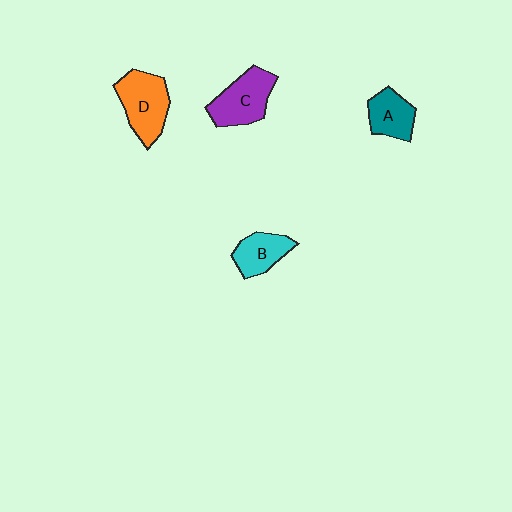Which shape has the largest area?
Shape D (orange).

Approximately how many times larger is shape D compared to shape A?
Approximately 1.5 times.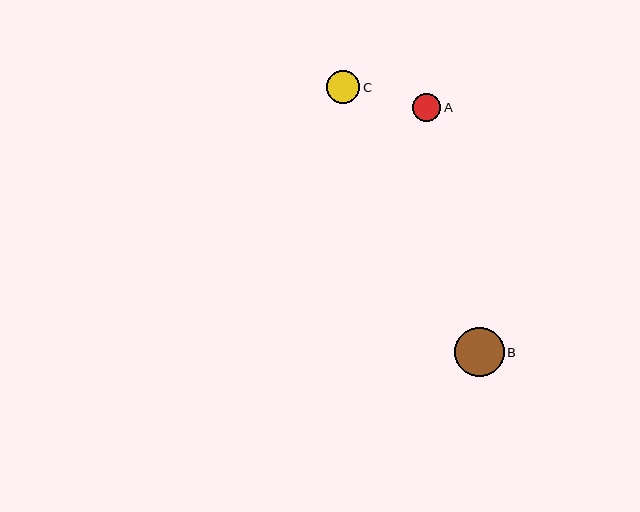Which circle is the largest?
Circle B is the largest with a size of approximately 49 pixels.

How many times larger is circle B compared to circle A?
Circle B is approximately 1.8 times the size of circle A.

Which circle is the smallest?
Circle A is the smallest with a size of approximately 28 pixels.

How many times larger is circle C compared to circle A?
Circle C is approximately 1.2 times the size of circle A.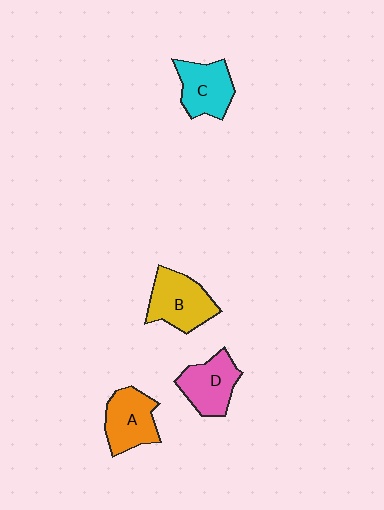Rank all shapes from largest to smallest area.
From largest to smallest: B (yellow), A (orange), D (pink), C (cyan).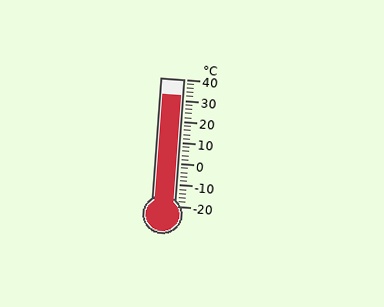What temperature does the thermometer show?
The thermometer shows approximately 32°C.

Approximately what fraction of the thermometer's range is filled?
The thermometer is filled to approximately 85% of its range.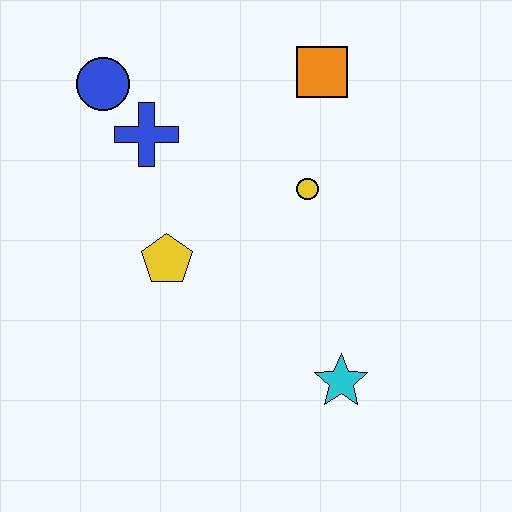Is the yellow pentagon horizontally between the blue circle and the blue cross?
No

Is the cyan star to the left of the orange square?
No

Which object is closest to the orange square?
The yellow circle is closest to the orange square.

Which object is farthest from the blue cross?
The cyan star is farthest from the blue cross.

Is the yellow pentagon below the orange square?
Yes